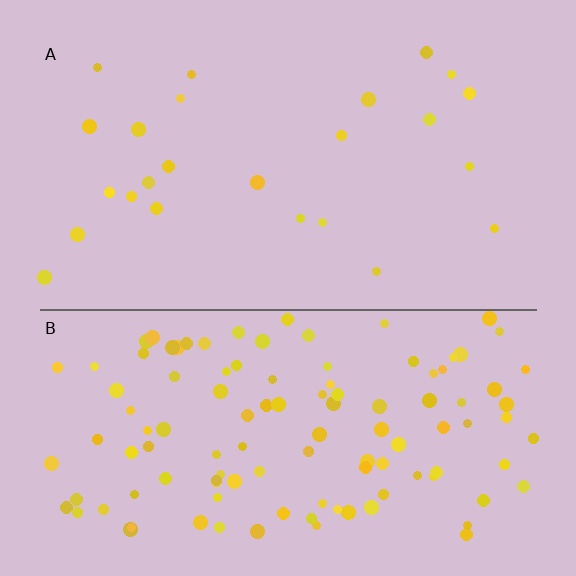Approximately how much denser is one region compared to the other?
Approximately 4.7× — region B over region A.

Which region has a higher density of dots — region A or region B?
B (the bottom).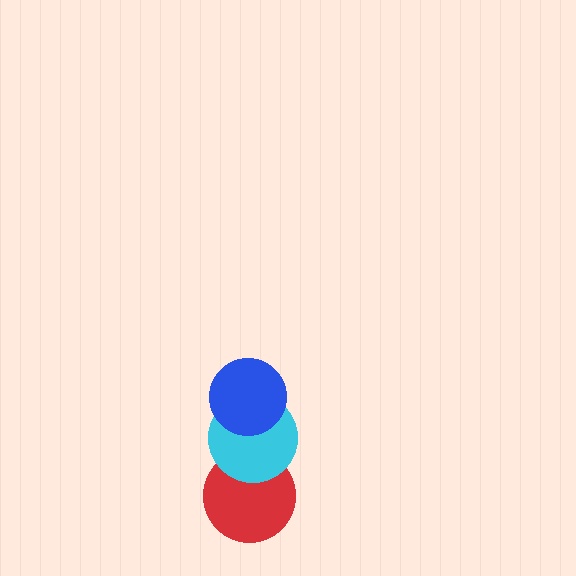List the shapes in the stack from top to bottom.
From top to bottom: the blue circle, the cyan circle, the red circle.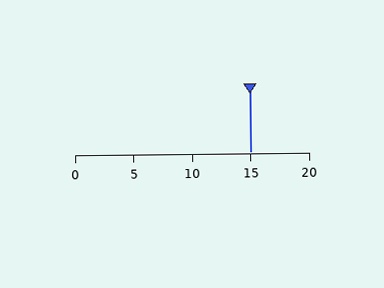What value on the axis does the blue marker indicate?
The marker indicates approximately 15.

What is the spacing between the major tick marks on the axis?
The major ticks are spaced 5 apart.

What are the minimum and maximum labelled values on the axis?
The axis runs from 0 to 20.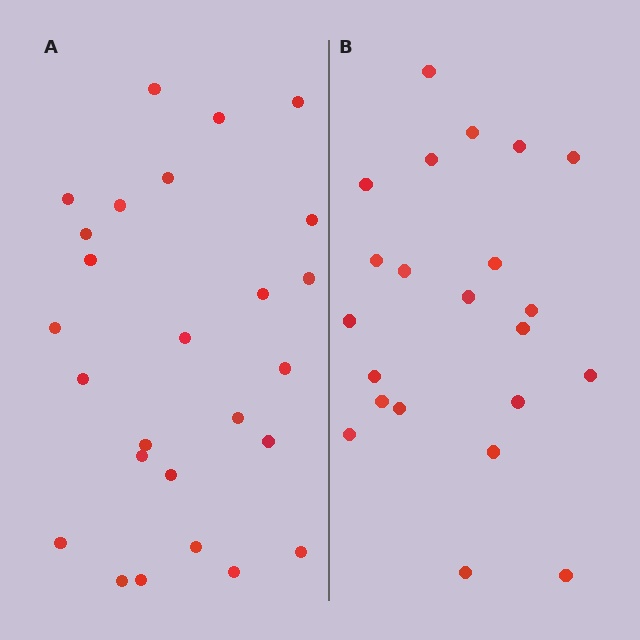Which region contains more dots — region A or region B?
Region A (the left region) has more dots.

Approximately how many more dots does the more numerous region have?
Region A has about 4 more dots than region B.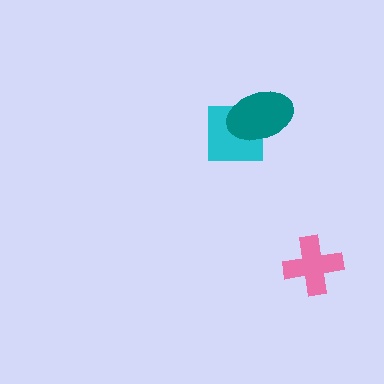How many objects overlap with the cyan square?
1 object overlaps with the cyan square.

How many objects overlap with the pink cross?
0 objects overlap with the pink cross.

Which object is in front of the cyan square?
The teal ellipse is in front of the cyan square.